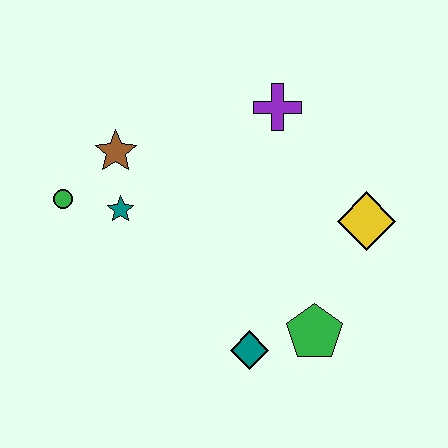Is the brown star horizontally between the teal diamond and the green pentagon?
No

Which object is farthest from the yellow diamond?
The green circle is farthest from the yellow diamond.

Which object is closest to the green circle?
The teal star is closest to the green circle.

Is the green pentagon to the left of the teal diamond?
No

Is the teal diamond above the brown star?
No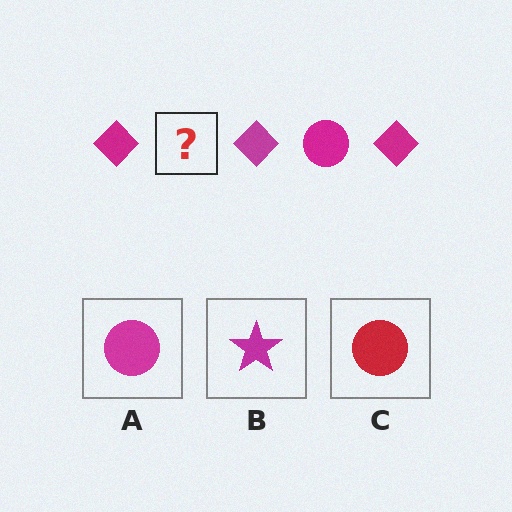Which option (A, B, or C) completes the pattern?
A.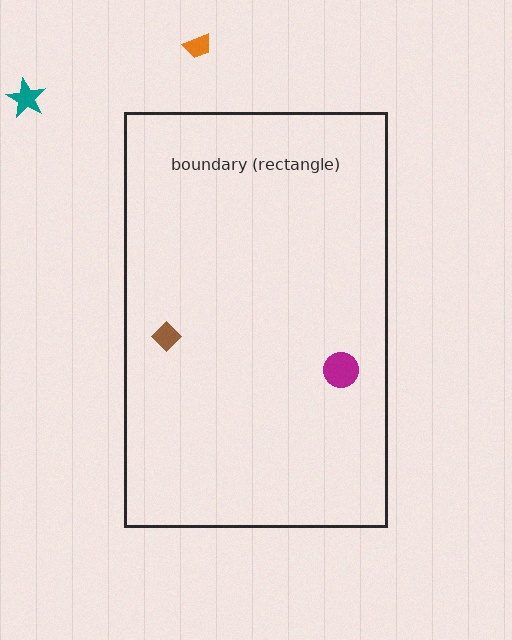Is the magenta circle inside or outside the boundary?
Inside.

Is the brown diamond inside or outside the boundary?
Inside.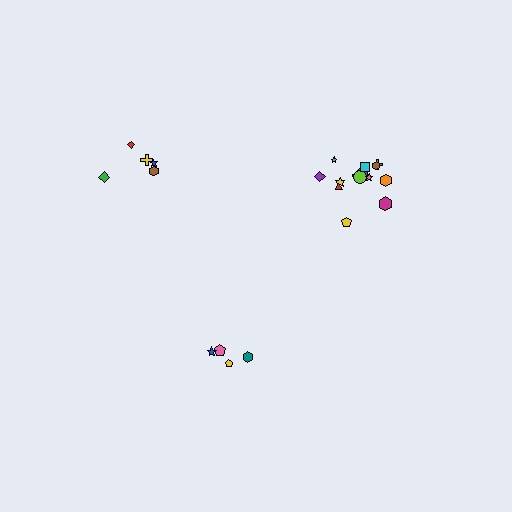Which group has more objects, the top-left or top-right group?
The top-right group.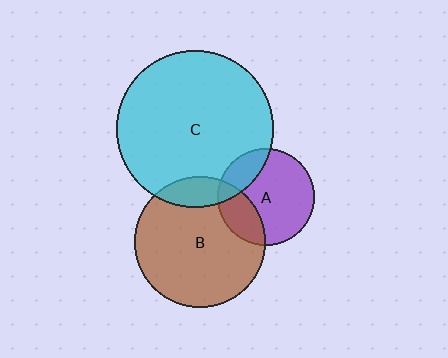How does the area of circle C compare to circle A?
Approximately 2.7 times.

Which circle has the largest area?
Circle C (cyan).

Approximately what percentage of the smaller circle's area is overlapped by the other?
Approximately 20%.